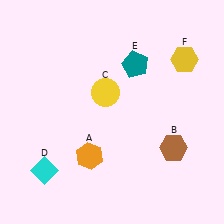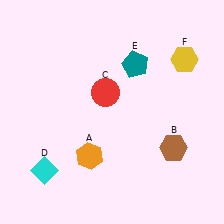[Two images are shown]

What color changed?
The circle (C) changed from yellow in Image 1 to red in Image 2.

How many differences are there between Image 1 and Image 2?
There is 1 difference between the two images.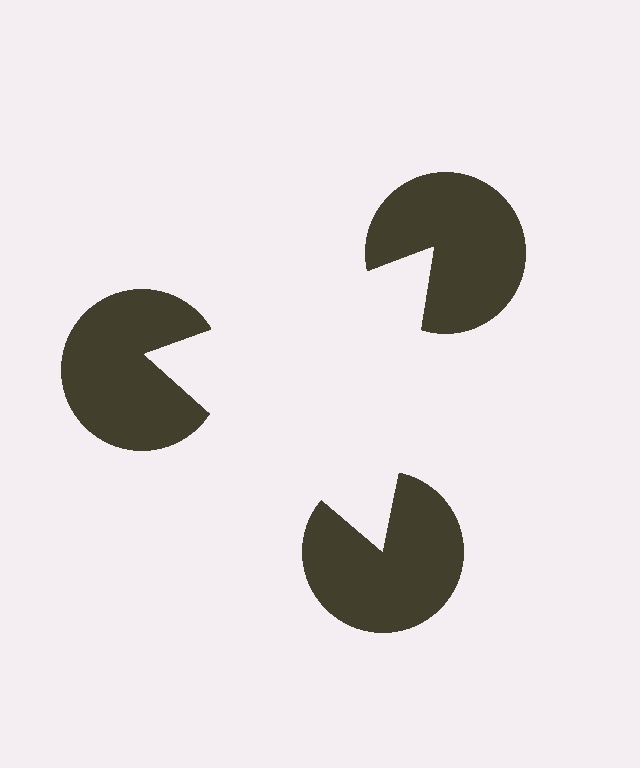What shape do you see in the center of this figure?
An illusory triangle — its edges are inferred from the aligned wedge cuts in the pac-man discs, not physically drawn.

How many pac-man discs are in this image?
There are 3 — one at each vertex of the illusory triangle.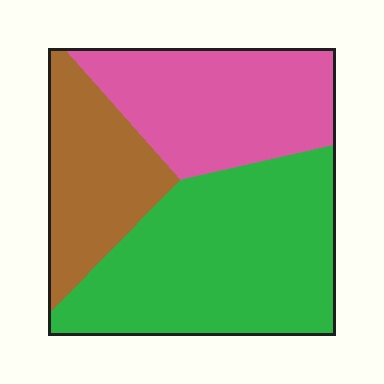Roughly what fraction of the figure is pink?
Pink takes up between a quarter and a half of the figure.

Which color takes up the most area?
Green, at roughly 45%.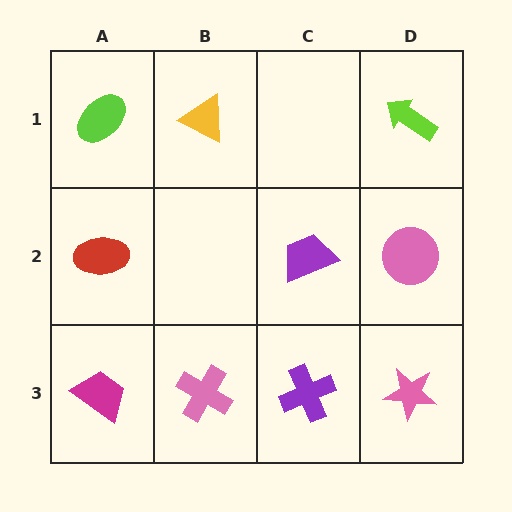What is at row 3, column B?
A pink cross.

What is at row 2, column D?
A pink circle.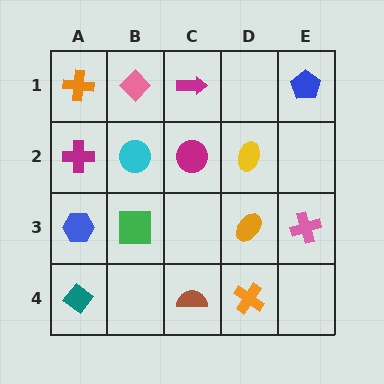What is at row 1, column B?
A pink diamond.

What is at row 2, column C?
A magenta circle.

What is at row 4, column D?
An orange cross.